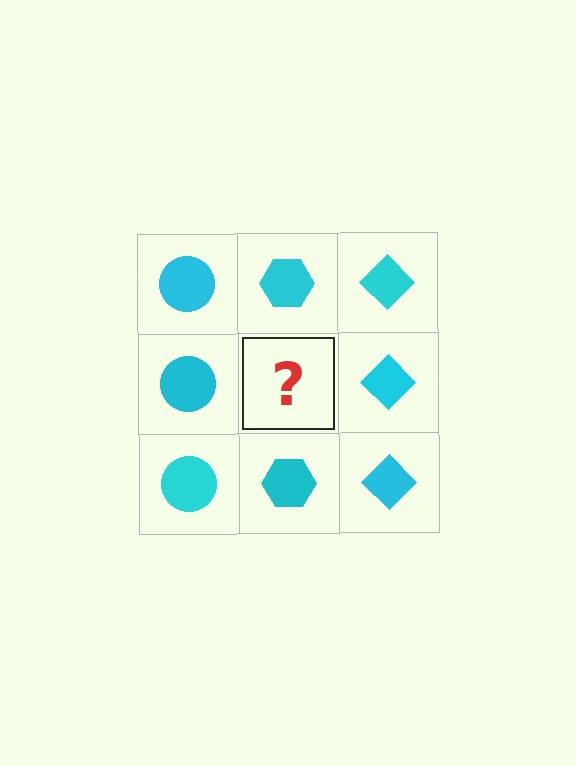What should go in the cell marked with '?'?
The missing cell should contain a cyan hexagon.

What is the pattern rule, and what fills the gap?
The rule is that each column has a consistent shape. The gap should be filled with a cyan hexagon.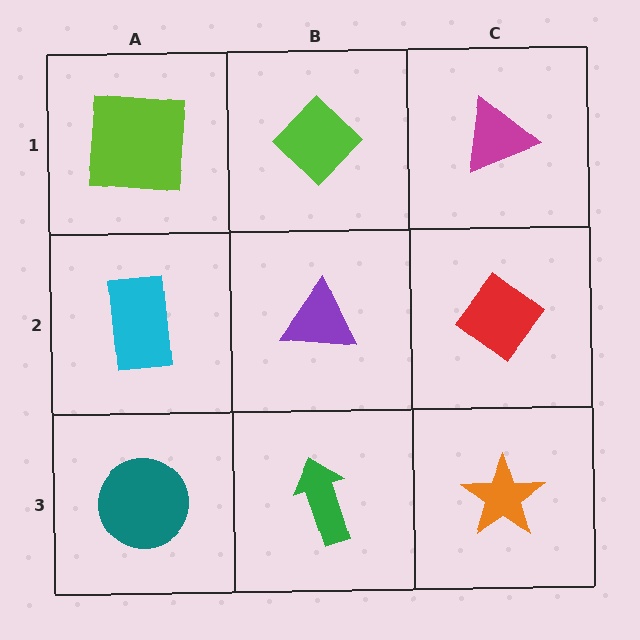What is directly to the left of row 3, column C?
A green arrow.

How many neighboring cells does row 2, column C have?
3.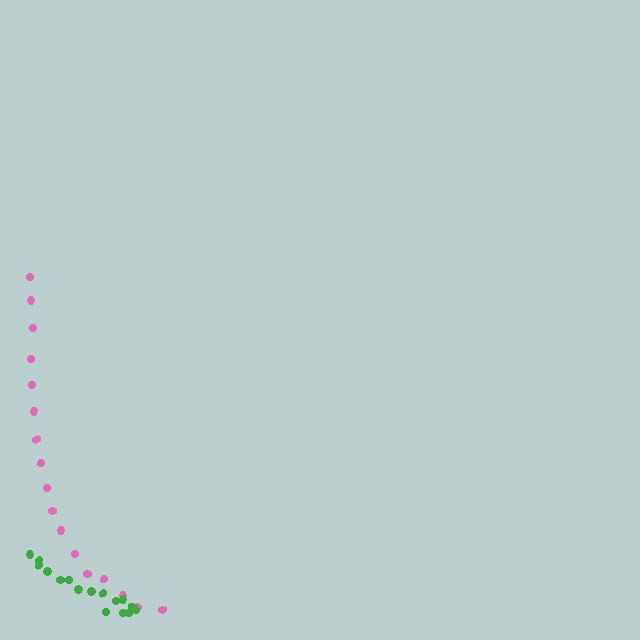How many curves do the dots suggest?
There are 2 distinct paths.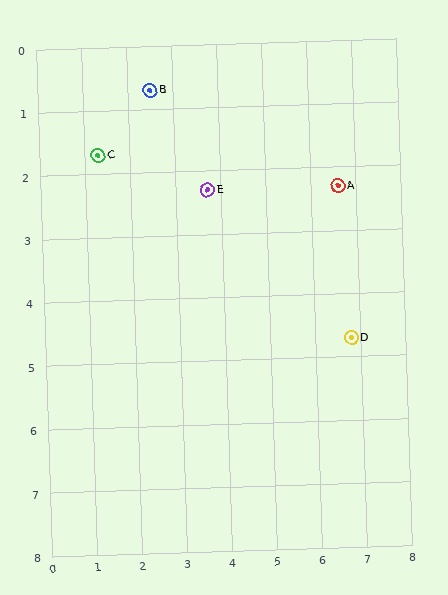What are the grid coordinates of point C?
Point C is at approximately (1.3, 1.7).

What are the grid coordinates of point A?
Point A is at approximately (6.6, 2.3).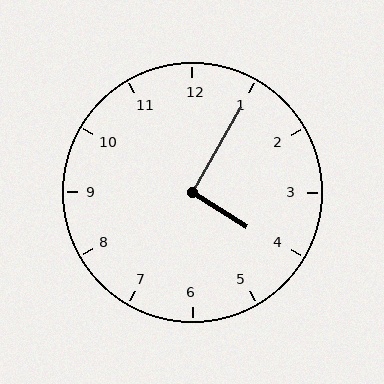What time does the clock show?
4:05.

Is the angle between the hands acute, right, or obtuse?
It is right.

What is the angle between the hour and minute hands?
Approximately 92 degrees.